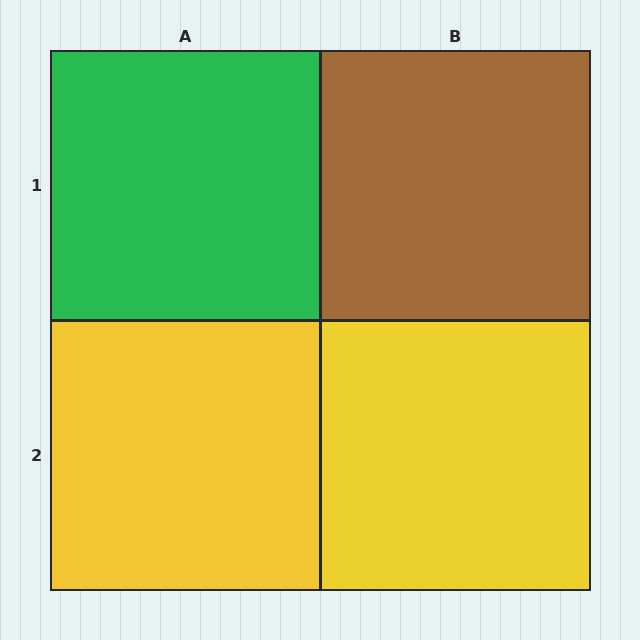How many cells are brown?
1 cell is brown.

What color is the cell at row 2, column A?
Yellow.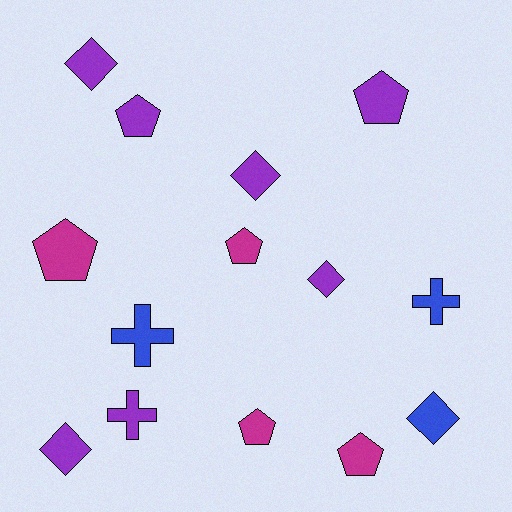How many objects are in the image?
There are 14 objects.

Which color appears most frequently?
Purple, with 7 objects.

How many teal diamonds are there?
There are no teal diamonds.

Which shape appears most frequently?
Pentagon, with 6 objects.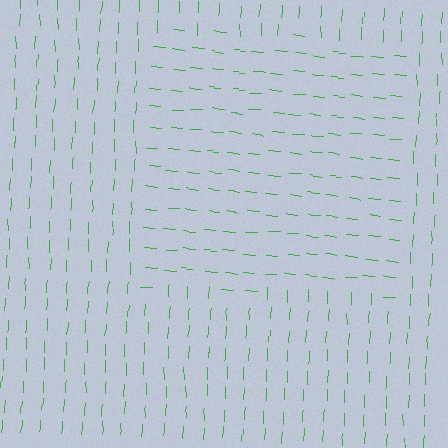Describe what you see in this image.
The image is filled with small green line segments. A rectangle region in the image has lines oriented differently from the surrounding lines, creating a visible texture boundary.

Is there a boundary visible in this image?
Yes, there is a texture boundary formed by a change in line orientation.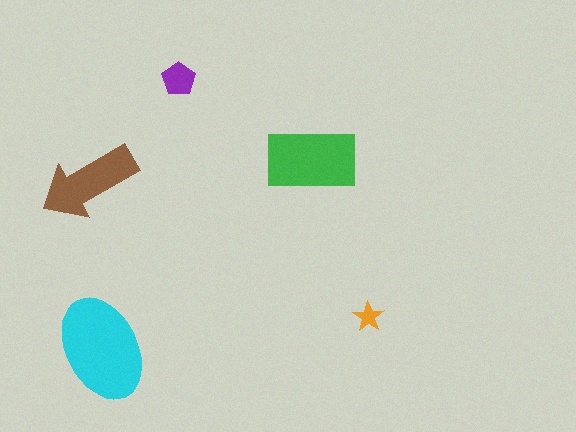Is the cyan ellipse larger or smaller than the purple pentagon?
Larger.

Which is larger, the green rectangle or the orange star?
The green rectangle.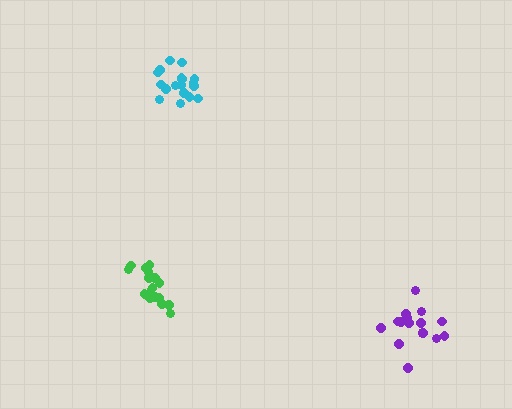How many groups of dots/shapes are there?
There are 3 groups.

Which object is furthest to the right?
The purple cluster is rightmost.